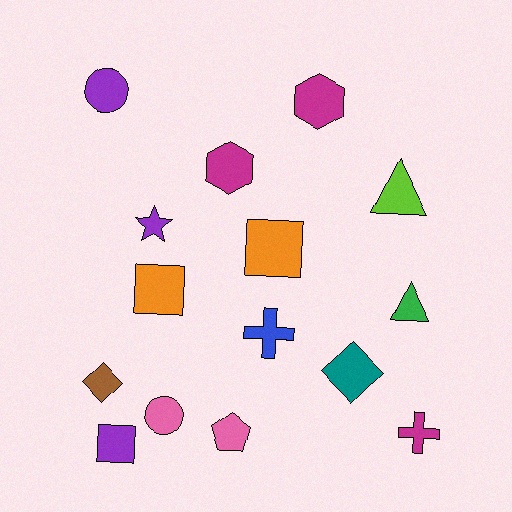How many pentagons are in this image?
There is 1 pentagon.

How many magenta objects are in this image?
There are 3 magenta objects.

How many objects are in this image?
There are 15 objects.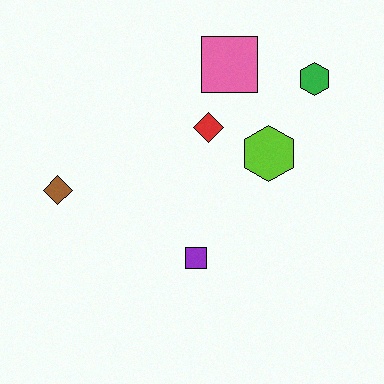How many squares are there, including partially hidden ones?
There are 2 squares.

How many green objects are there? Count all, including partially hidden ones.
There is 1 green object.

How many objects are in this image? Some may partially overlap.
There are 6 objects.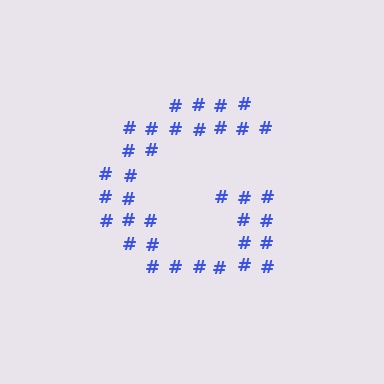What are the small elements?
The small elements are hash symbols.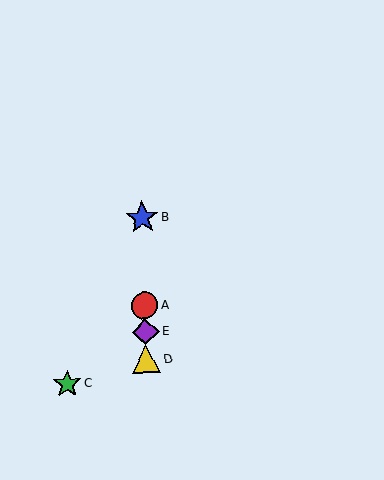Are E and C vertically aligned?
No, E is at x≈146 and C is at x≈67.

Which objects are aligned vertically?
Objects A, B, D, E are aligned vertically.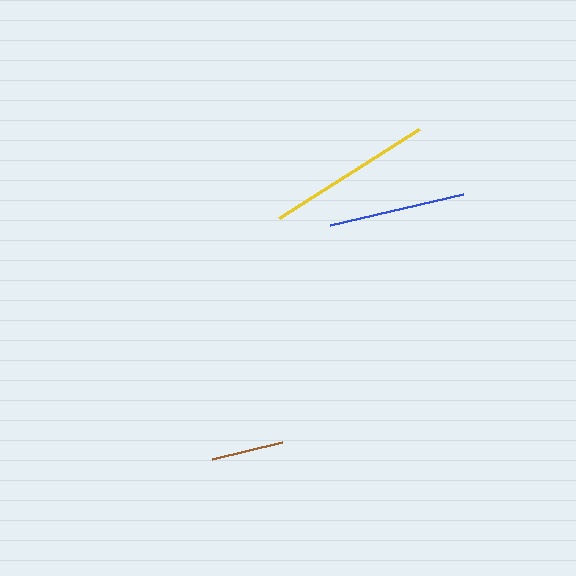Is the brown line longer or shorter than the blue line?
The blue line is longer than the brown line.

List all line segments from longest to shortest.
From longest to shortest: yellow, blue, brown.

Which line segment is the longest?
The yellow line is the longest at approximately 166 pixels.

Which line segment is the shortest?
The brown line is the shortest at approximately 73 pixels.